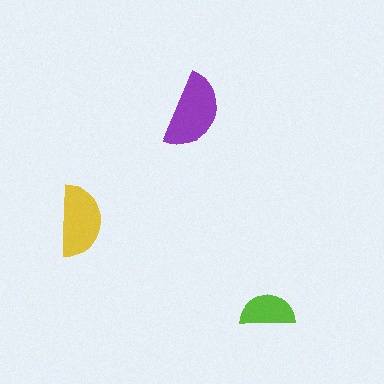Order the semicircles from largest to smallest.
the purple one, the yellow one, the lime one.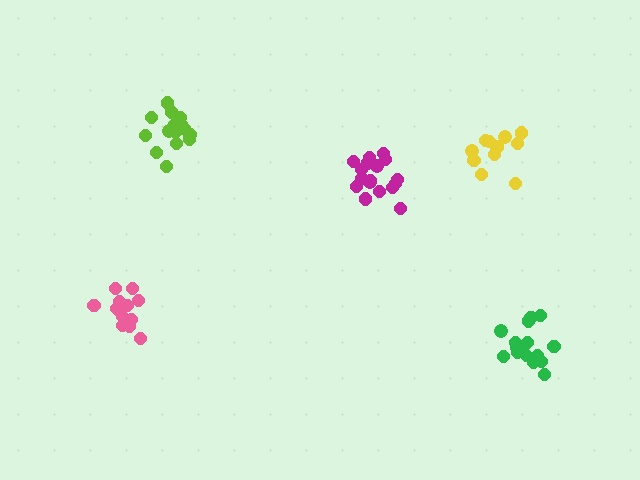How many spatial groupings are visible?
There are 5 spatial groupings.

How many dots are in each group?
Group 1: 12 dots, Group 2: 14 dots, Group 3: 17 dots, Group 4: 15 dots, Group 5: 16 dots (74 total).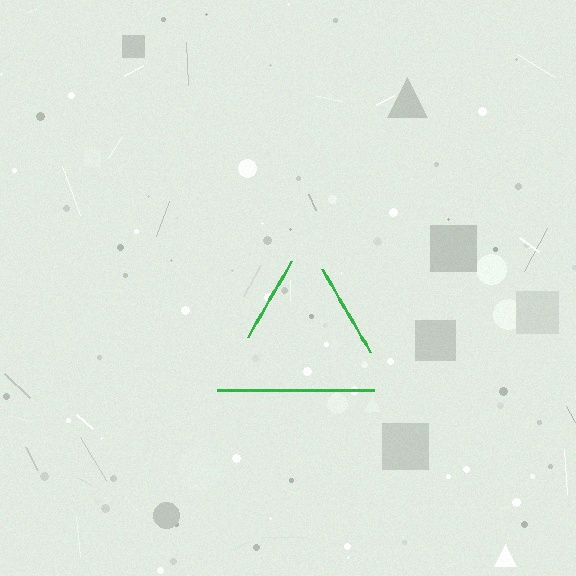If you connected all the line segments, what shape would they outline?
They would outline a triangle.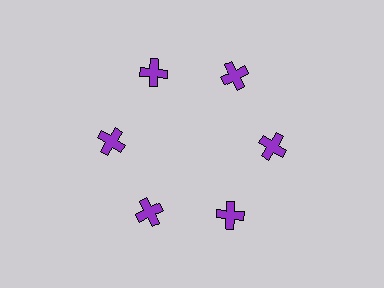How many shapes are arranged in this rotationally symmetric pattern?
There are 6 shapes, arranged in 6 groups of 1.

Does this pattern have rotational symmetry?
Yes, this pattern has 6-fold rotational symmetry. It looks the same after rotating 60 degrees around the center.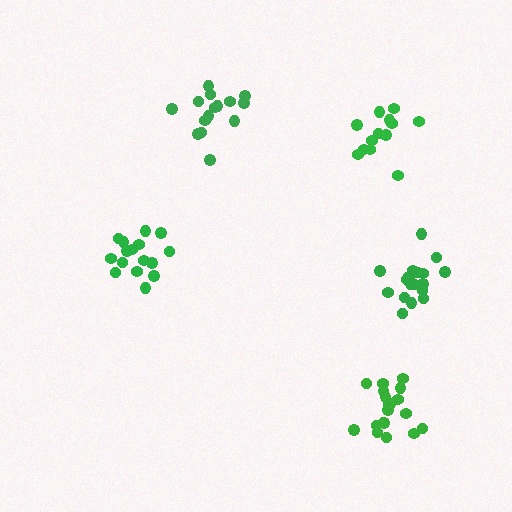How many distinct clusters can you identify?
There are 5 distinct clusters.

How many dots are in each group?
Group 1: 13 dots, Group 2: 18 dots, Group 3: 16 dots, Group 4: 15 dots, Group 5: 19 dots (81 total).